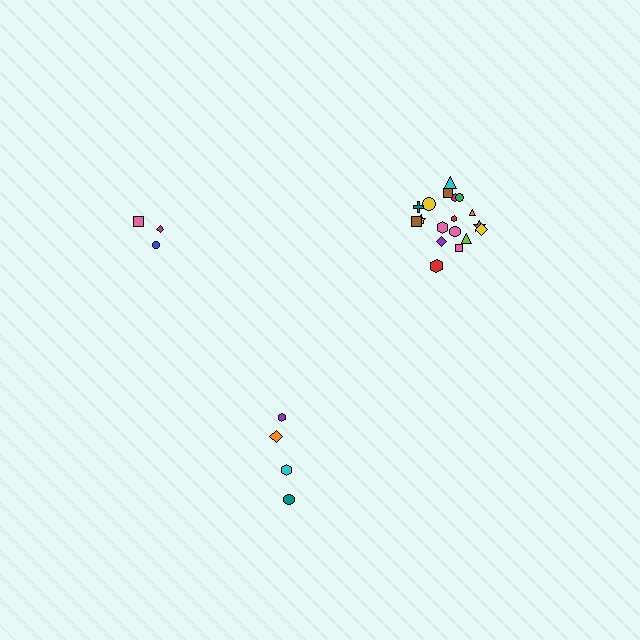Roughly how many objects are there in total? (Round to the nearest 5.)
Roughly 25 objects in total.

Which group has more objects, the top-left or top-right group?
The top-right group.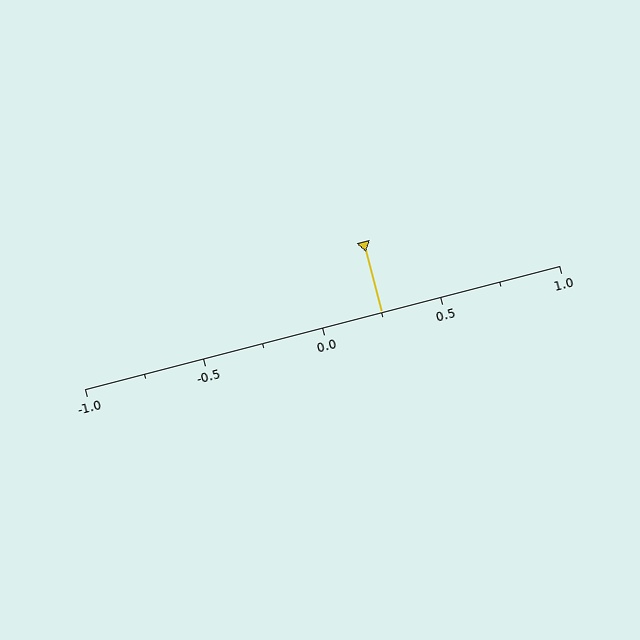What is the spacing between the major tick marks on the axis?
The major ticks are spaced 0.5 apart.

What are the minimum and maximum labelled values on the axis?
The axis runs from -1.0 to 1.0.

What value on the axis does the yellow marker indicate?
The marker indicates approximately 0.25.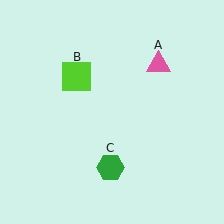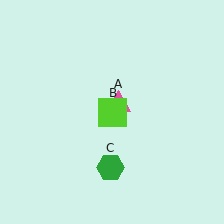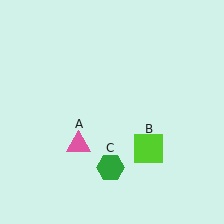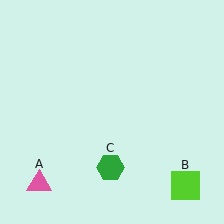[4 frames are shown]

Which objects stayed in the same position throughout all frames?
Green hexagon (object C) remained stationary.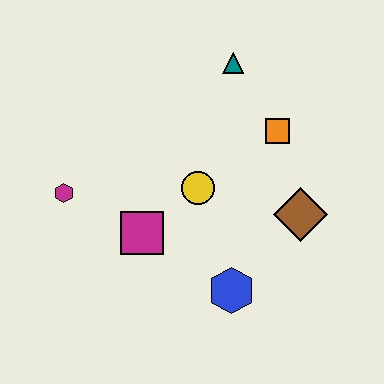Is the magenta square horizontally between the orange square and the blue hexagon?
No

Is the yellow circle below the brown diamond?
No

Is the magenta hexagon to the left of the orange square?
Yes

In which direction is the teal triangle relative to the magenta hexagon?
The teal triangle is to the right of the magenta hexagon.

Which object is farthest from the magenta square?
The teal triangle is farthest from the magenta square.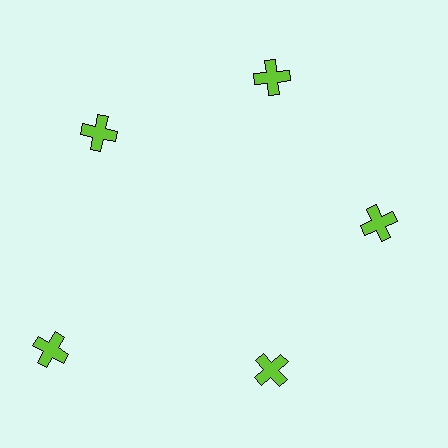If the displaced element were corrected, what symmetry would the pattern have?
It would have 5-fold rotational symmetry — the pattern would map onto itself every 72 degrees.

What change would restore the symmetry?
The symmetry would be restored by moving it inward, back onto the ring so that all 5 crosses sit at equal angles and equal distance from the center.